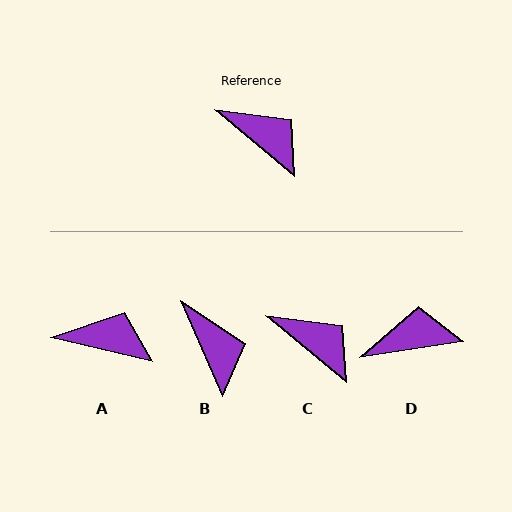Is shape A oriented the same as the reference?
No, it is off by about 26 degrees.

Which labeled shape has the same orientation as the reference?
C.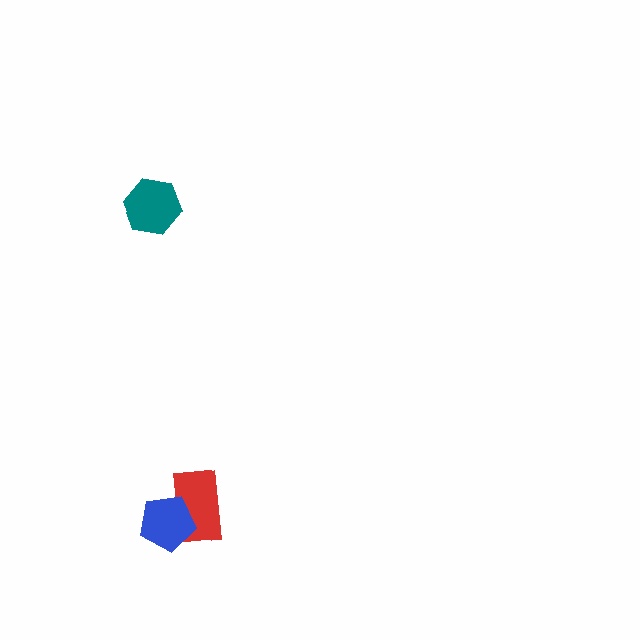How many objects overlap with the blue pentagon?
1 object overlaps with the blue pentagon.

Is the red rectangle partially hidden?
Yes, it is partially covered by another shape.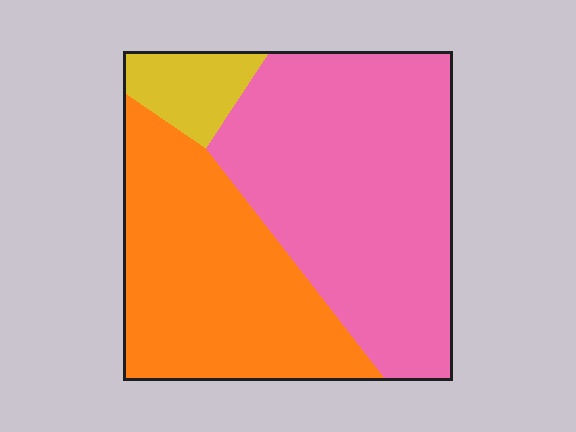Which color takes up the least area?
Yellow, at roughly 10%.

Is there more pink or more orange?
Pink.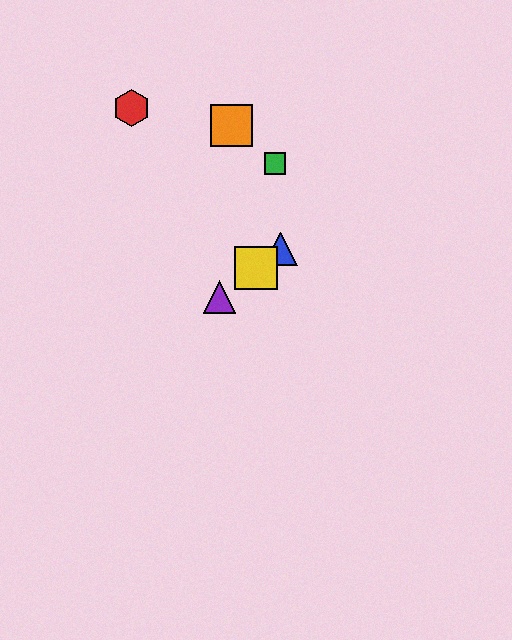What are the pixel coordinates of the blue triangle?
The blue triangle is at (281, 249).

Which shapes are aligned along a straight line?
The blue triangle, the yellow square, the purple triangle are aligned along a straight line.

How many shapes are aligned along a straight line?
3 shapes (the blue triangle, the yellow square, the purple triangle) are aligned along a straight line.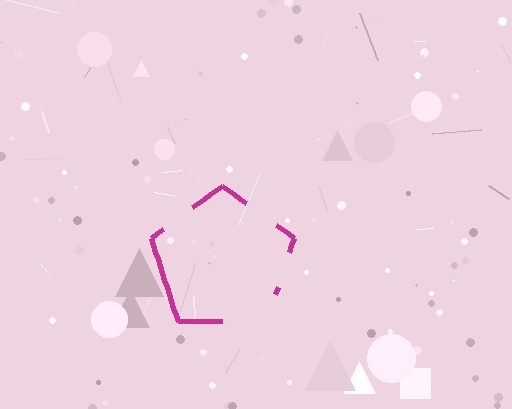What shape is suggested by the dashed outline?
The dashed outline suggests a pentagon.